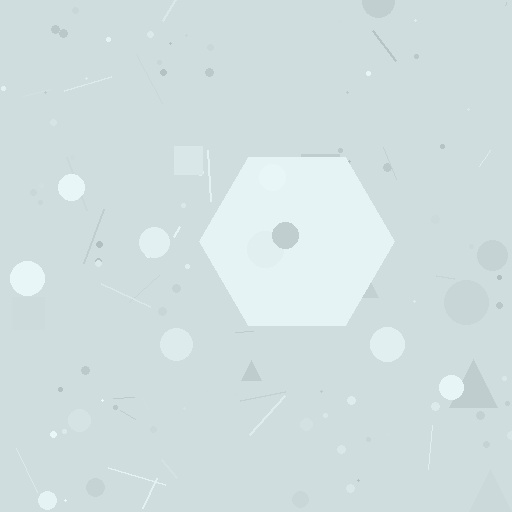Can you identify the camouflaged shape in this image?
The camouflaged shape is a hexagon.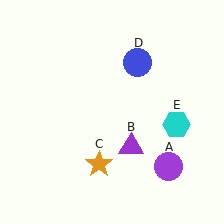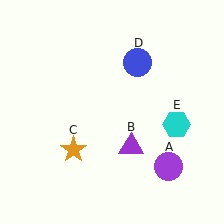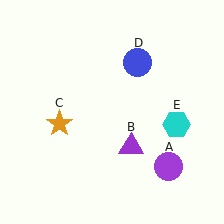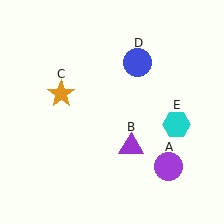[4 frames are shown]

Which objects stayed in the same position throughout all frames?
Purple circle (object A) and purple triangle (object B) and blue circle (object D) and cyan hexagon (object E) remained stationary.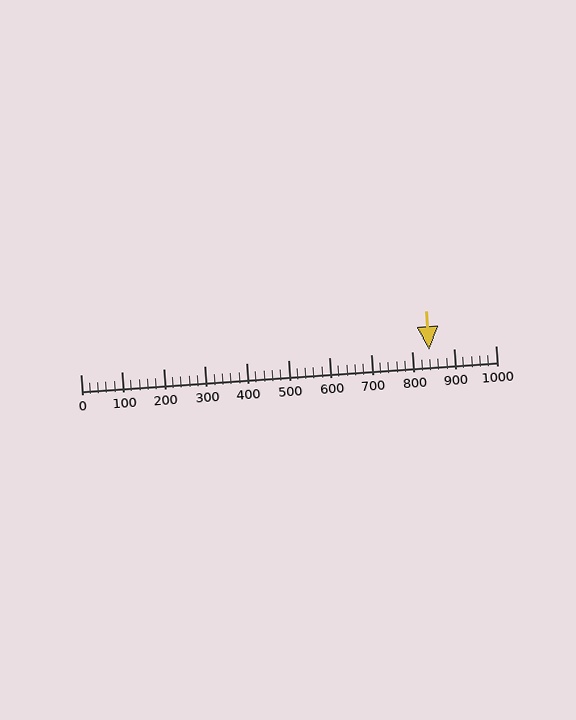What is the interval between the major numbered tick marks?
The major tick marks are spaced 100 units apart.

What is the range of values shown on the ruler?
The ruler shows values from 0 to 1000.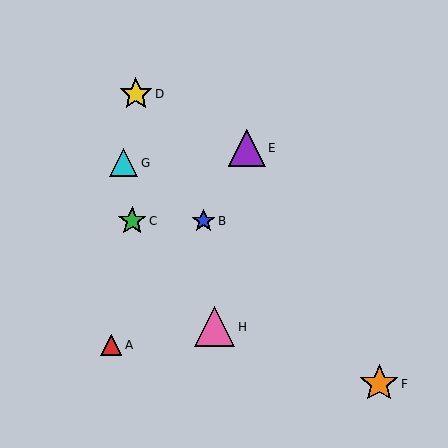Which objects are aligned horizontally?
Objects B, C are aligned horizontally.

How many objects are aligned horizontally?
2 objects (B, C) are aligned horizontally.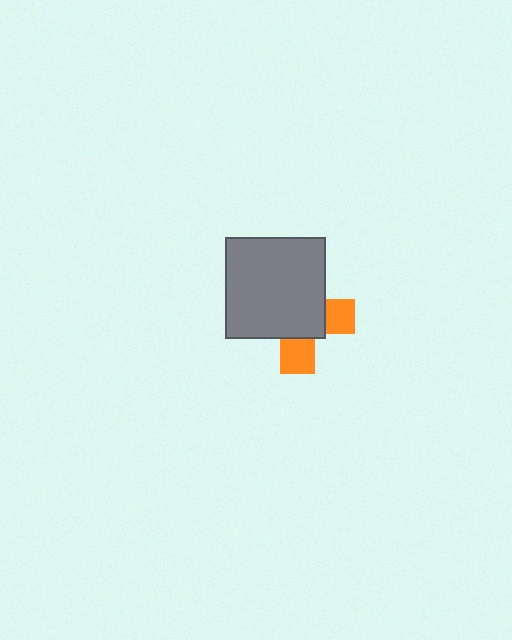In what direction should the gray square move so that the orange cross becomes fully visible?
The gray square should move toward the upper-left. That is the shortest direction to clear the overlap and leave the orange cross fully visible.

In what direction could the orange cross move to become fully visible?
The orange cross could move toward the lower-right. That would shift it out from behind the gray square entirely.